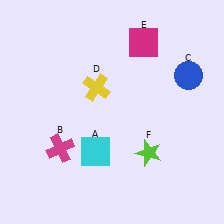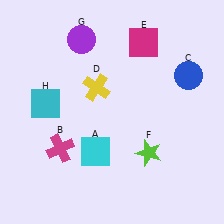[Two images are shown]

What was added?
A purple circle (G), a cyan square (H) were added in Image 2.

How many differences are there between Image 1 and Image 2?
There are 2 differences between the two images.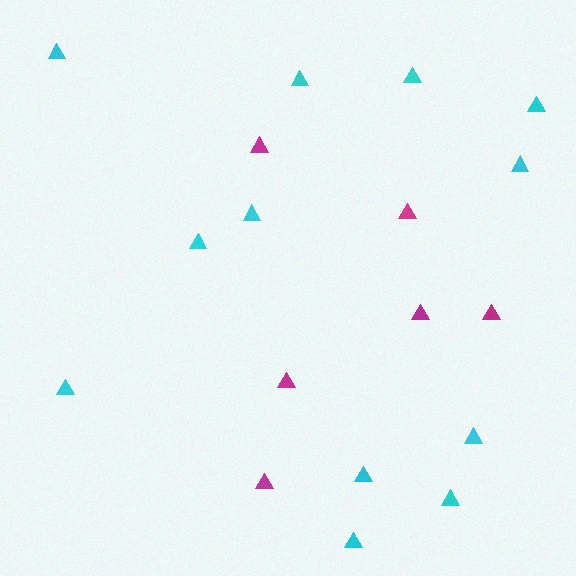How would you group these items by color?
There are 2 groups: one group of cyan triangles (12) and one group of magenta triangles (6).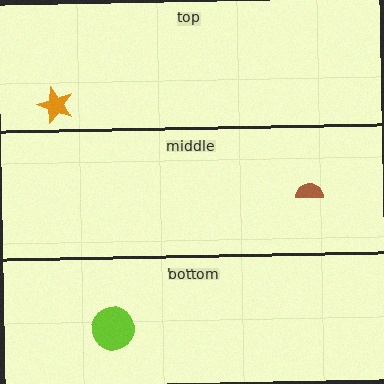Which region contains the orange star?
The top region.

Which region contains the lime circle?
The bottom region.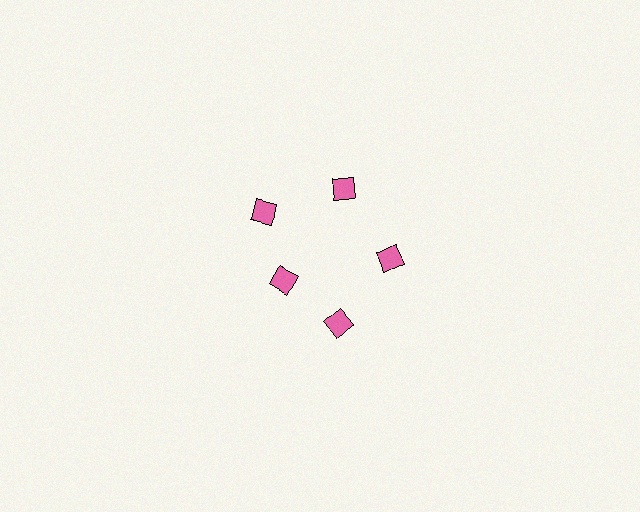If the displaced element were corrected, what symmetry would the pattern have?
It would have 5-fold rotational symmetry — the pattern would map onto itself every 72 degrees.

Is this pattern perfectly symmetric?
No. The 5 pink diamonds are arranged in a ring, but one element near the 8 o'clock position is pulled inward toward the center, breaking the 5-fold rotational symmetry.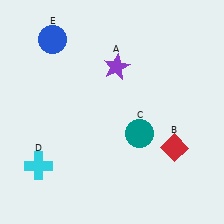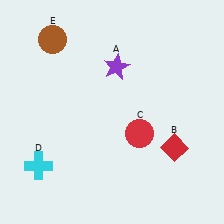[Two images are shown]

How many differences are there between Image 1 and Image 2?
There are 2 differences between the two images.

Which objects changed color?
C changed from teal to red. E changed from blue to brown.